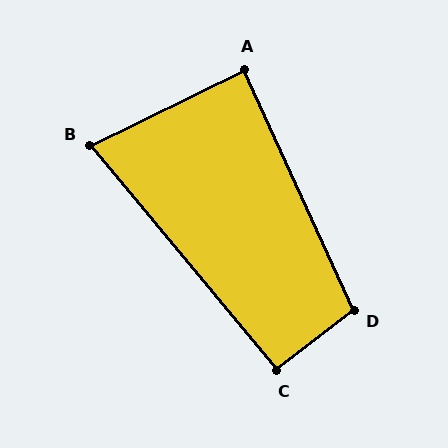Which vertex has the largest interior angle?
D, at approximately 104 degrees.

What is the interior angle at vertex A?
Approximately 88 degrees (approximately right).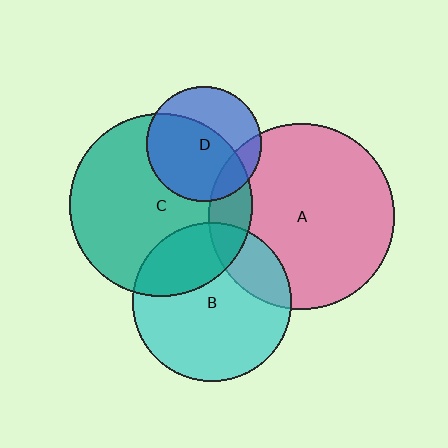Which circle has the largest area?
Circle A (pink).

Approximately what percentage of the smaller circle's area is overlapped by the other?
Approximately 15%.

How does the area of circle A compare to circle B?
Approximately 1.4 times.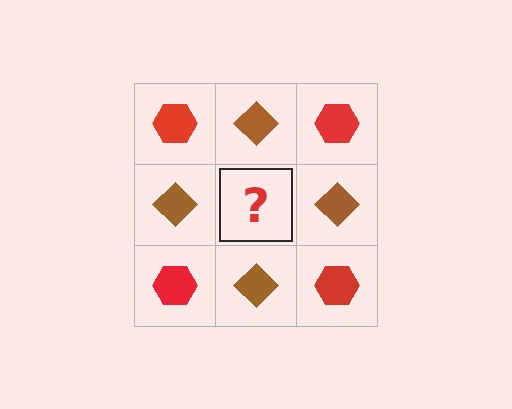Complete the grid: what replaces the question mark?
The question mark should be replaced with a red hexagon.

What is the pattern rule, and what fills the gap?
The rule is that it alternates red hexagon and brown diamond in a checkerboard pattern. The gap should be filled with a red hexagon.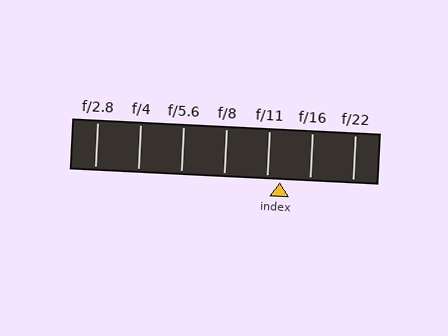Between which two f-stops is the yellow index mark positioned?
The index mark is between f/11 and f/16.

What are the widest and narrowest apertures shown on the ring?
The widest aperture shown is f/2.8 and the narrowest is f/22.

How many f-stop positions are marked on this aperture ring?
There are 7 f-stop positions marked.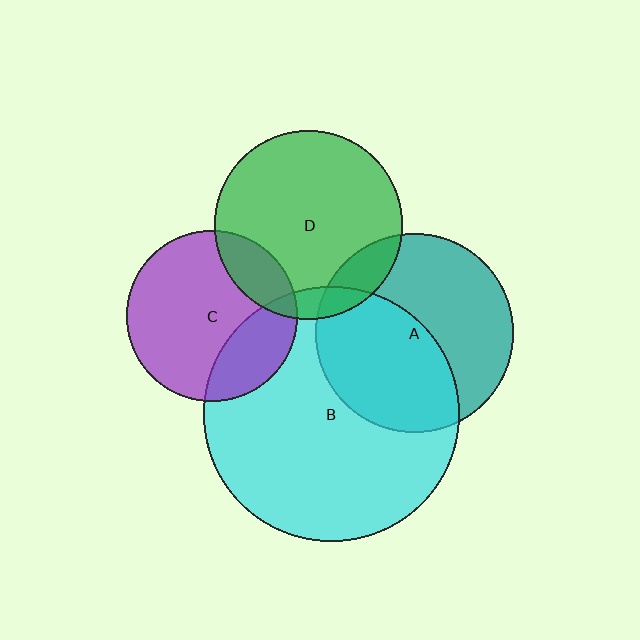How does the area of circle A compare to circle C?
Approximately 1.3 times.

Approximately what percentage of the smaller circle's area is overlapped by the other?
Approximately 15%.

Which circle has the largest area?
Circle B (cyan).